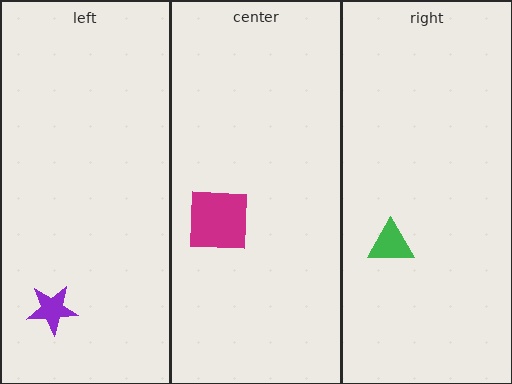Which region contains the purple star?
The left region.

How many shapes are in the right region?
1.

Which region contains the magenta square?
The center region.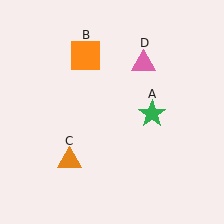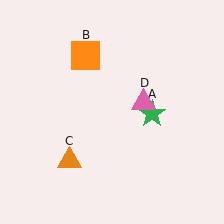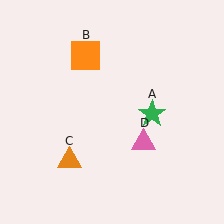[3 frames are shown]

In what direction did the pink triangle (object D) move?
The pink triangle (object D) moved down.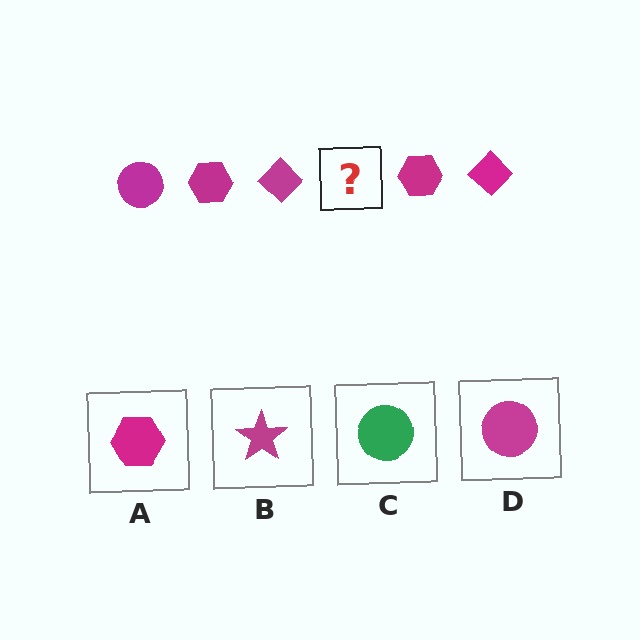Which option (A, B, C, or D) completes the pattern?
D.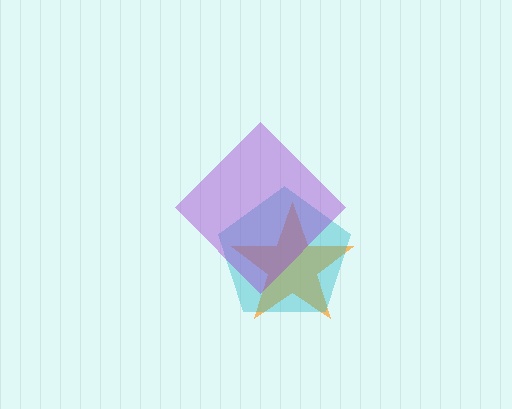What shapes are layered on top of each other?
The layered shapes are: an orange star, a cyan pentagon, a purple diamond.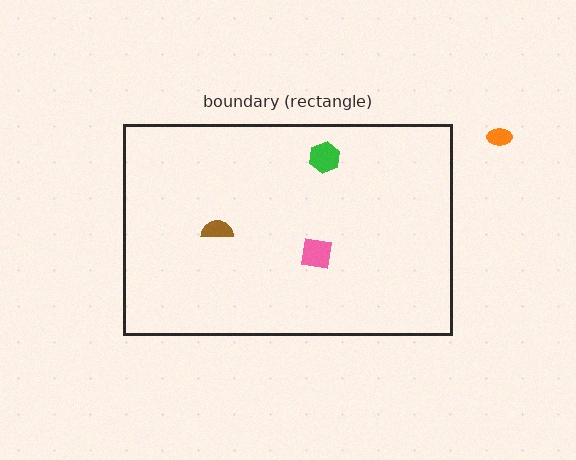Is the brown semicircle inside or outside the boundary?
Inside.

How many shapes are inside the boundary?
3 inside, 1 outside.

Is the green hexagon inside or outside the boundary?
Inside.